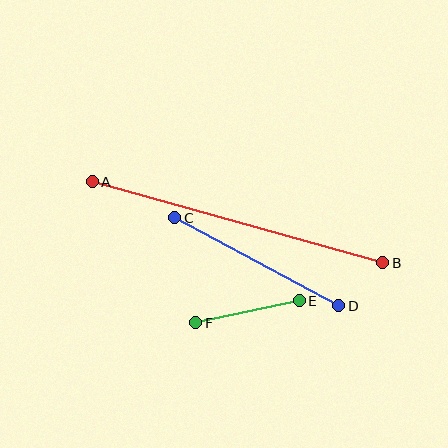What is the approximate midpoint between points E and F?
The midpoint is at approximately (247, 312) pixels.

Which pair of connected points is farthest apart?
Points A and B are farthest apart.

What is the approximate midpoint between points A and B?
The midpoint is at approximately (237, 222) pixels.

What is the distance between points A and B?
The distance is approximately 302 pixels.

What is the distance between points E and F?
The distance is approximately 105 pixels.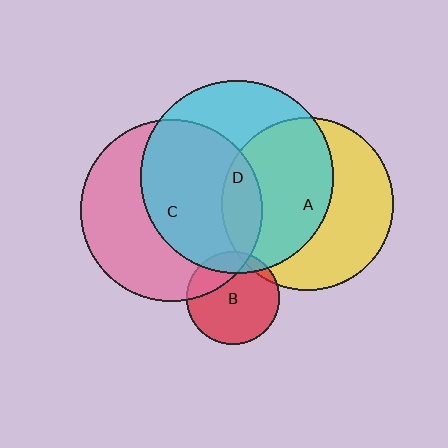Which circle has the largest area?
Circle D (cyan).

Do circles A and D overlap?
Yes.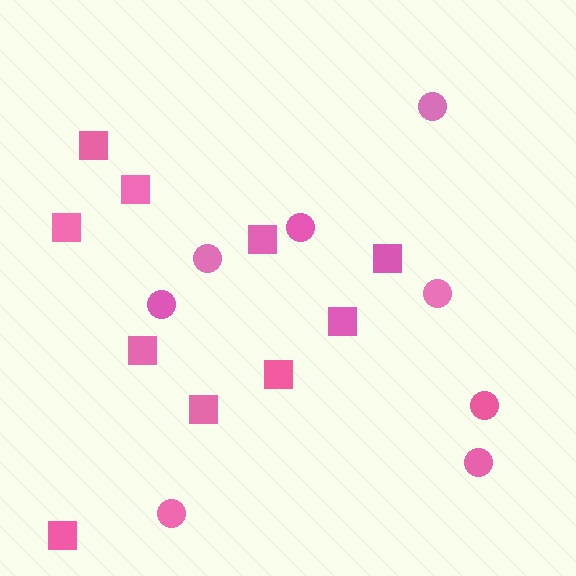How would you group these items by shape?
There are 2 groups: one group of squares (10) and one group of circles (8).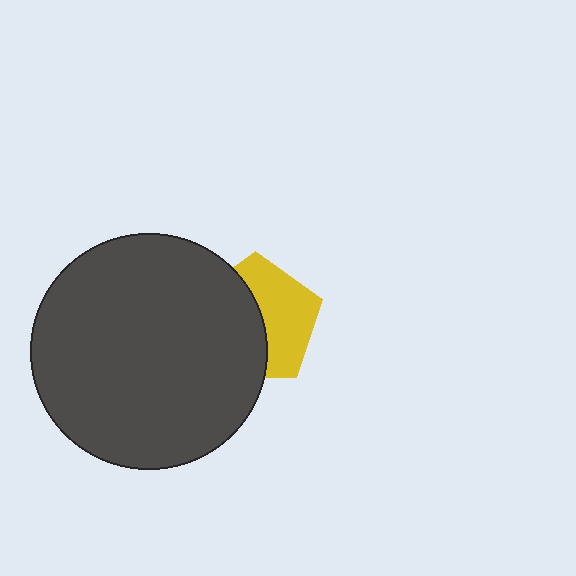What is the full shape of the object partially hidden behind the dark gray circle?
The partially hidden object is a yellow pentagon.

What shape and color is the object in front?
The object in front is a dark gray circle.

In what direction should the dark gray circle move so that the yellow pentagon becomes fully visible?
The dark gray circle should move left. That is the shortest direction to clear the overlap and leave the yellow pentagon fully visible.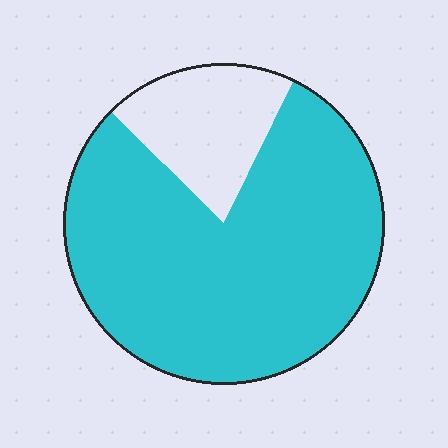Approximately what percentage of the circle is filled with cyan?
Approximately 80%.